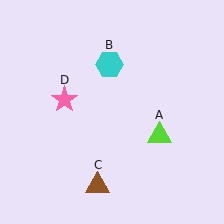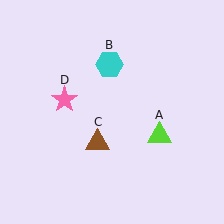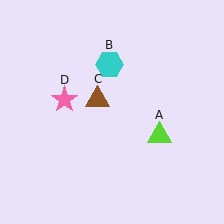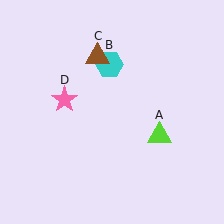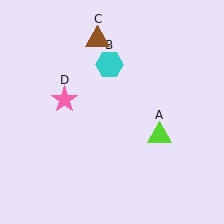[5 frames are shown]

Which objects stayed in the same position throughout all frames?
Lime triangle (object A) and cyan hexagon (object B) and pink star (object D) remained stationary.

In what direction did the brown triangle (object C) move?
The brown triangle (object C) moved up.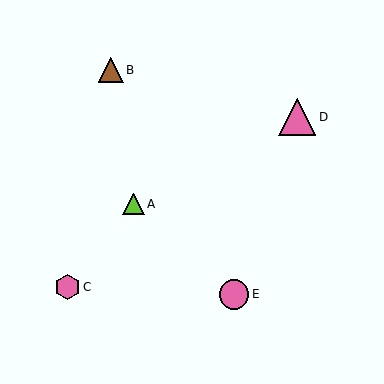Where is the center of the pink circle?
The center of the pink circle is at (234, 294).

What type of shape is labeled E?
Shape E is a pink circle.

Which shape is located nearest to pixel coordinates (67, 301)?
The pink hexagon (labeled C) at (67, 287) is nearest to that location.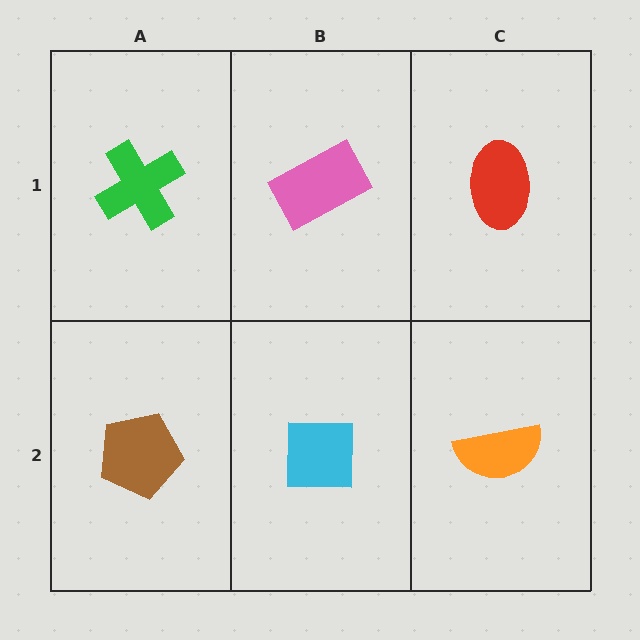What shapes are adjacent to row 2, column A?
A green cross (row 1, column A), a cyan square (row 2, column B).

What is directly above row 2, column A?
A green cross.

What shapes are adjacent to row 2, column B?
A pink rectangle (row 1, column B), a brown pentagon (row 2, column A), an orange semicircle (row 2, column C).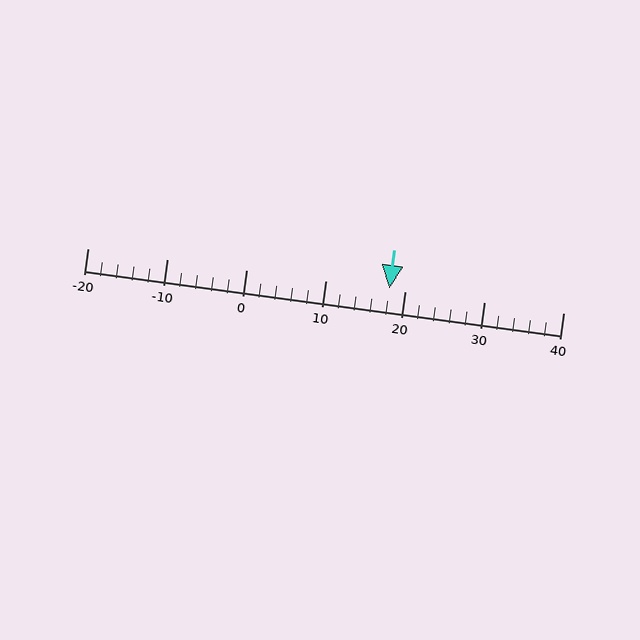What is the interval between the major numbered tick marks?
The major tick marks are spaced 10 units apart.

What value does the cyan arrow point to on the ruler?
The cyan arrow points to approximately 18.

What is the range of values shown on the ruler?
The ruler shows values from -20 to 40.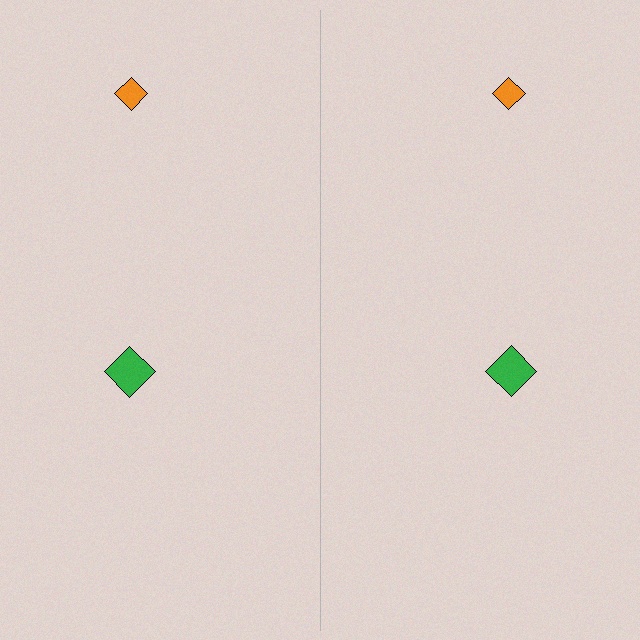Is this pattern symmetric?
Yes, this pattern has bilateral (reflection) symmetry.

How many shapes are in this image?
There are 4 shapes in this image.